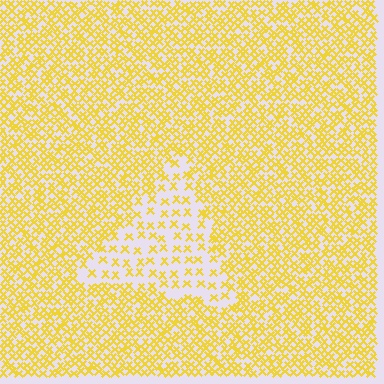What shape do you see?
I see a triangle.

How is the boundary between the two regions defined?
The boundary is defined by a change in element density (approximately 2.4x ratio). All elements are the same color, size, and shape.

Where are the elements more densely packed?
The elements are more densely packed outside the triangle boundary.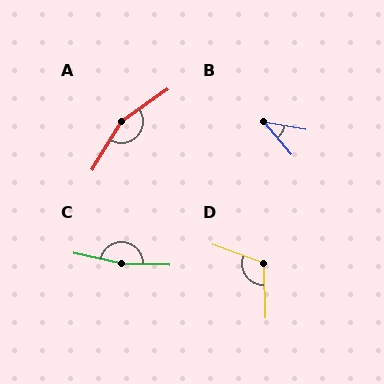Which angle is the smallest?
B, at approximately 40 degrees.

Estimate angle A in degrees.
Approximately 157 degrees.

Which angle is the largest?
C, at approximately 169 degrees.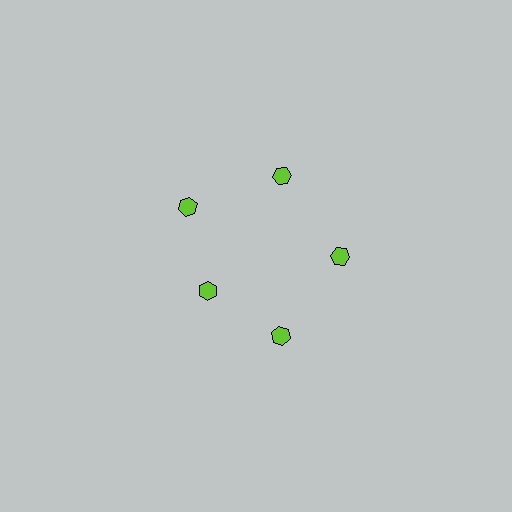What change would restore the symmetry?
The symmetry would be restored by moving it outward, back onto the ring so that all 5 hexagons sit at equal angles and equal distance from the center.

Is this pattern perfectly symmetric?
No. The 5 lime hexagons are arranged in a ring, but one element near the 8 o'clock position is pulled inward toward the center, breaking the 5-fold rotational symmetry.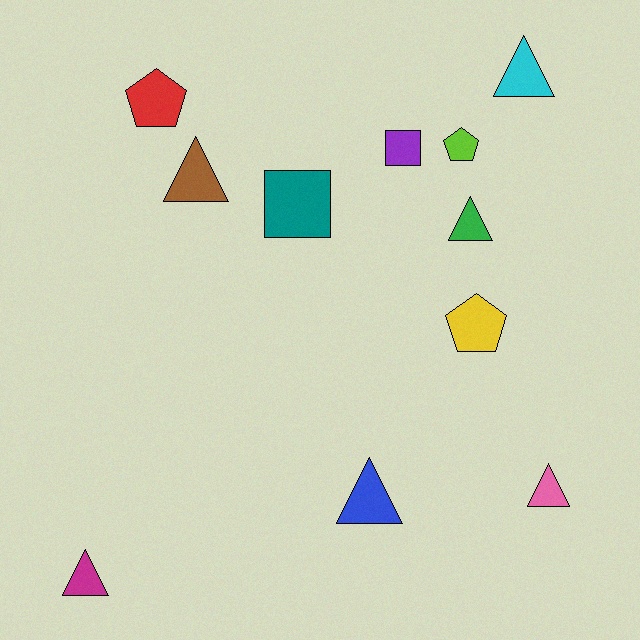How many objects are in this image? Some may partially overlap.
There are 11 objects.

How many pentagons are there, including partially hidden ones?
There are 3 pentagons.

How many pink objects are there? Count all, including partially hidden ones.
There is 1 pink object.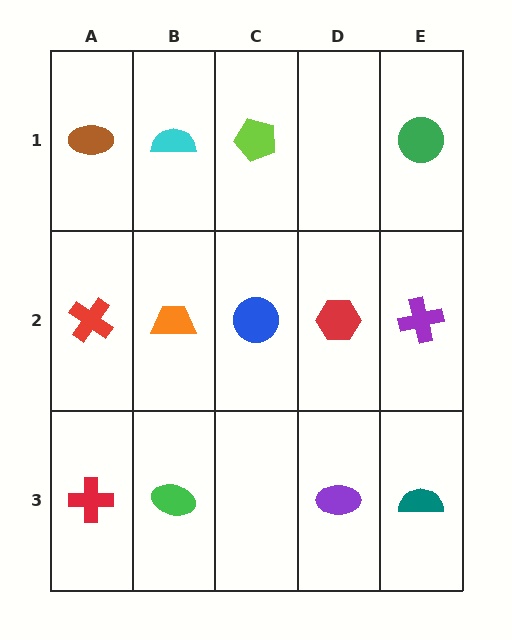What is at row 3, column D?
A purple ellipse.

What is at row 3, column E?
A teal semicircle.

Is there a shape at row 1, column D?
No, that cell is empty.